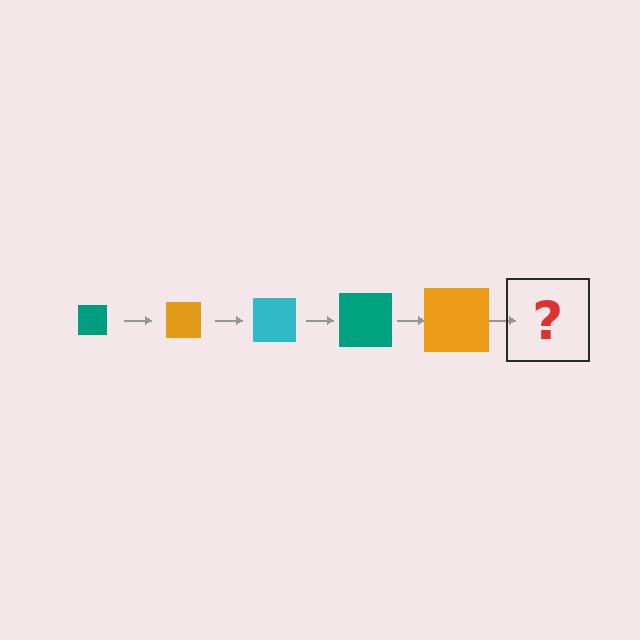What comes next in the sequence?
The next element should be a cyan square, larger than the previous one.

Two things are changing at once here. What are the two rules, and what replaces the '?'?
The two rules are that the square grows larger each step and the color cycles through teal, orange, and cyan. The '?' should be a cyan square, larger than the previous one.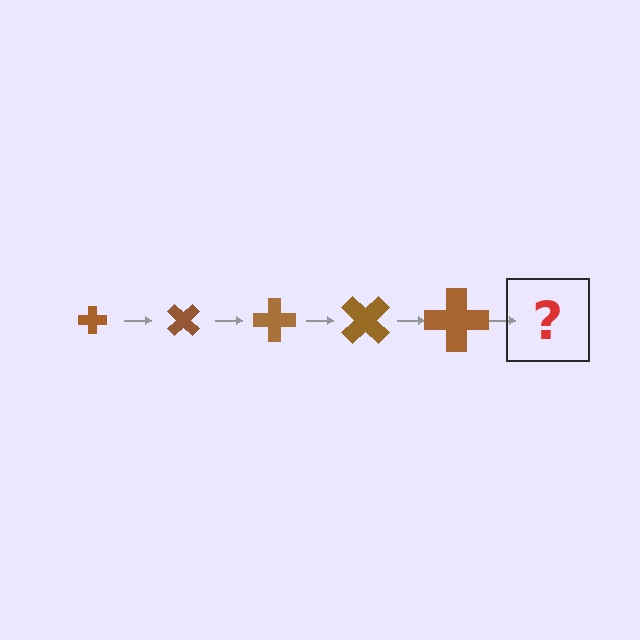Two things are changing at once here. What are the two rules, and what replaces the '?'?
The two rules are that the cross grows larger each step and it rotates 45 degrees each step. The '?' should be a cross, larger than the previous one and rotated 225 degrees from the start.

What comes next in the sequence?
The next element should be a cross, larger than the previous one and rotated 225 degrees from the start.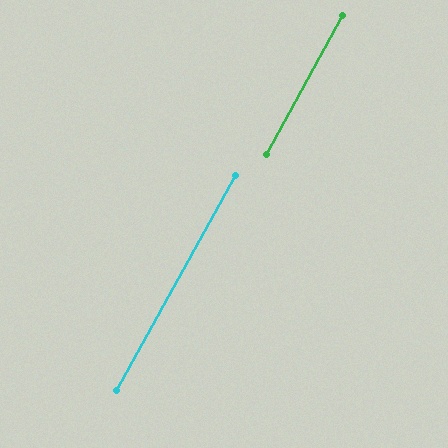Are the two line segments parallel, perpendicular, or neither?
Parallel — their directions differ by only 0.4°.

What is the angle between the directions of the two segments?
Approximately 0 degrees.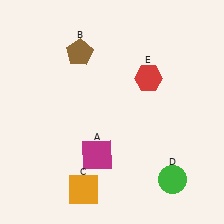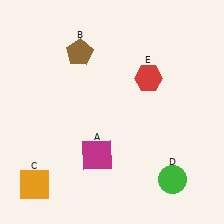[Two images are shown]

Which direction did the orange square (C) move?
The orange square (C) moved left.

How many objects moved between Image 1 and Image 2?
1 object moved between the two images.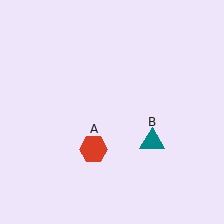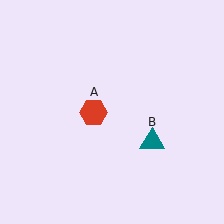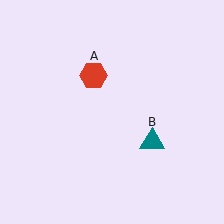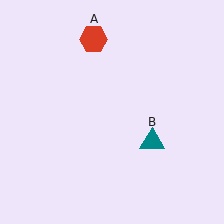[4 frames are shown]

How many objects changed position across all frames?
1 object changed position: red hexagon (object A).